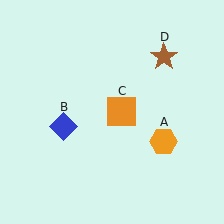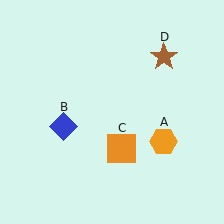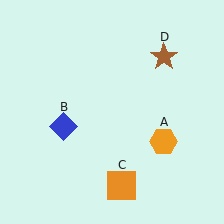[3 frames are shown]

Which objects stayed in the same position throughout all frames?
Orange hexagon (object A) and blue diamond (object B) and brown star (object D) remained stationary.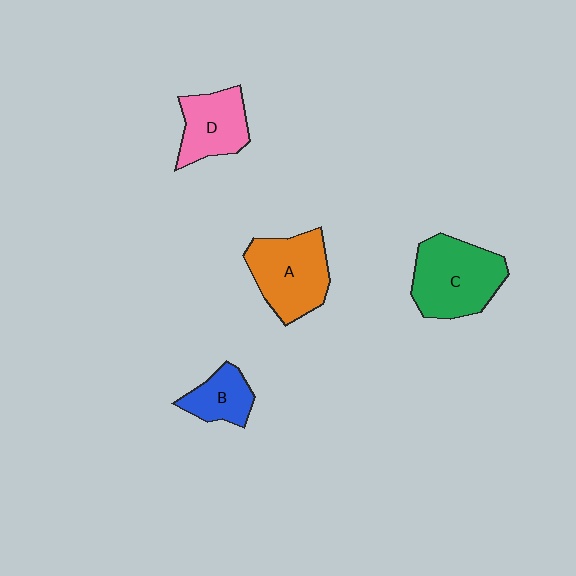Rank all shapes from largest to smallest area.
From largest to smallest: C (green), A (orange), D (pink), B (blue).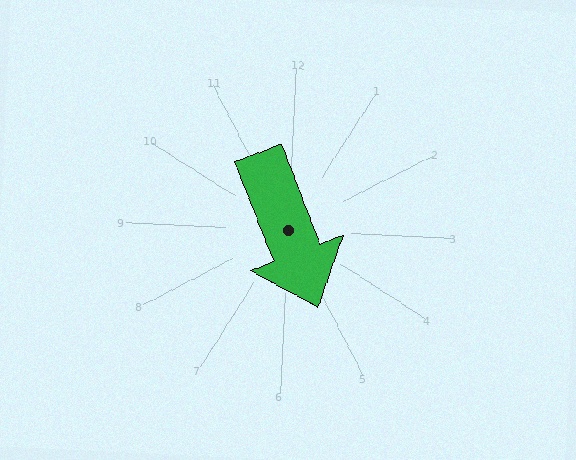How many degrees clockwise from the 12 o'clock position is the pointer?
Approximately 156 degrees.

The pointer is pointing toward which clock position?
Roughly 5 o'clock.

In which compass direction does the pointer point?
Southeast.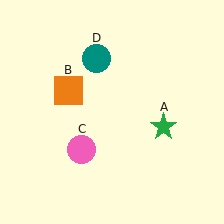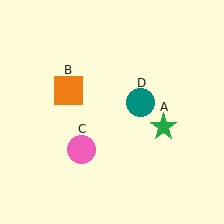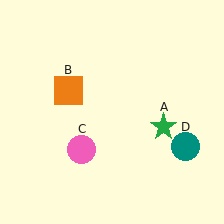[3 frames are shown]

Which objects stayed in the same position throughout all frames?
Green star (object A) and orange square (object B) and pink circle (object C) remained stationary.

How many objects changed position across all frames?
1 object changed position: teal circle (object D).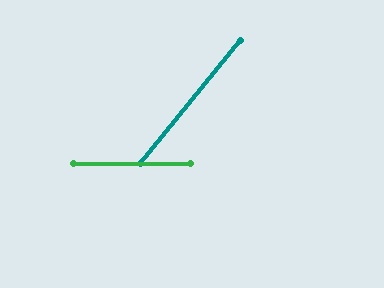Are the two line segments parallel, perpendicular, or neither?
Neither parallel nor perpendicular — they differ by about 51°.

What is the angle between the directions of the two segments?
Approximately 51 degrees.